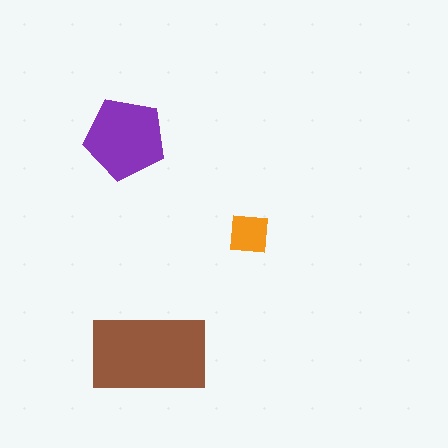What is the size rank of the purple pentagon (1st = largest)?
2nd.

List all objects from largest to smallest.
The brown rectangle, the purple pentagon, the orange square.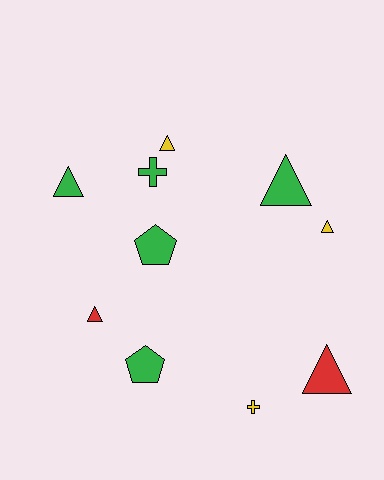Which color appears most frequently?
Green, with 5 objects.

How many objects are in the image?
There are 10 objects.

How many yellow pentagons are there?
There are no yellow pentagons.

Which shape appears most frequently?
Triangle, with 6 objects.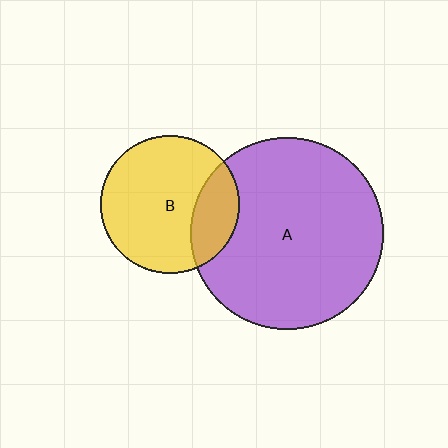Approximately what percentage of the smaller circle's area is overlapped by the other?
Approximately 25%.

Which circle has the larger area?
Circle A (purple).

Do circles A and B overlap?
Yes.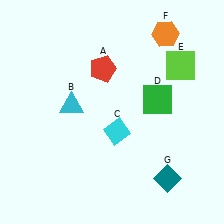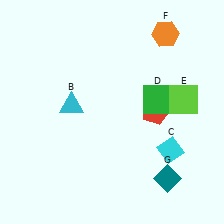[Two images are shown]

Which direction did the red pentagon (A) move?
The red pentagon (A) moved right.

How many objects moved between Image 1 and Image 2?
3 objects moved between the two images.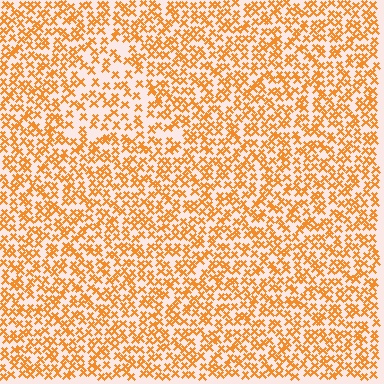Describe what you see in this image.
The image contains small orange elements arranged at two different densities. A triangle-shaped region is visible where the elements are less densely packed than the surrounding area.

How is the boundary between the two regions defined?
The boundary is defined by a change in element density (approximately 1.6x ratio). All elements are the same color, size, and shape.